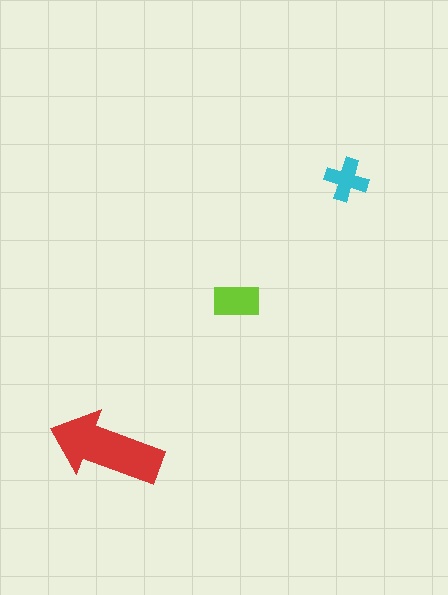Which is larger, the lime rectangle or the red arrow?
The red arrow.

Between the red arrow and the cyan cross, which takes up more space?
The red arrow.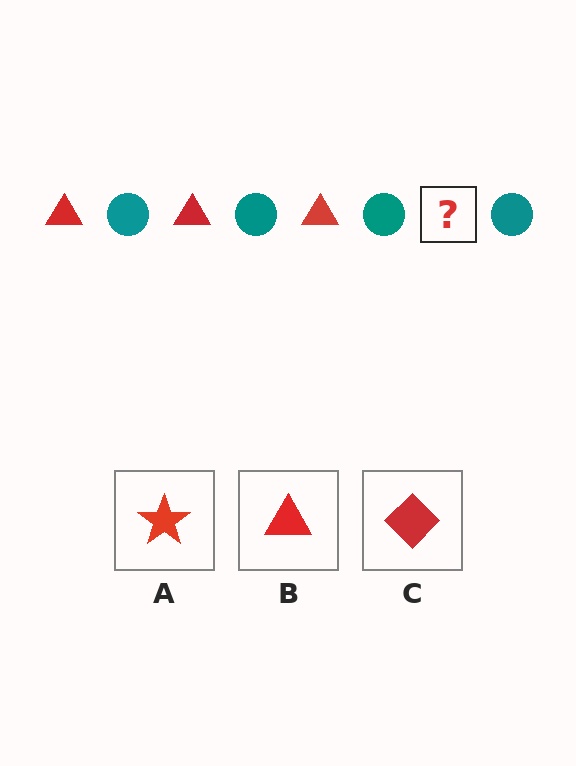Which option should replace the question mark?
Option B.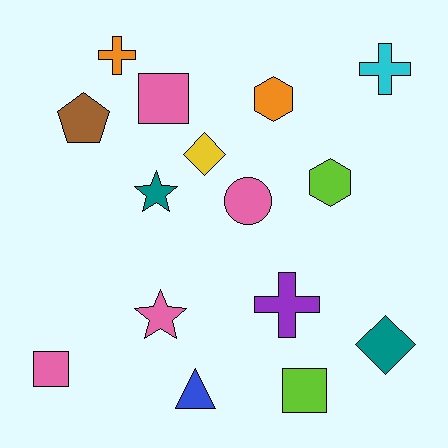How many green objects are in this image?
There are no green objects.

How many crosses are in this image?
There are 3 crosses.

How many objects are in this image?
There are 15 objects.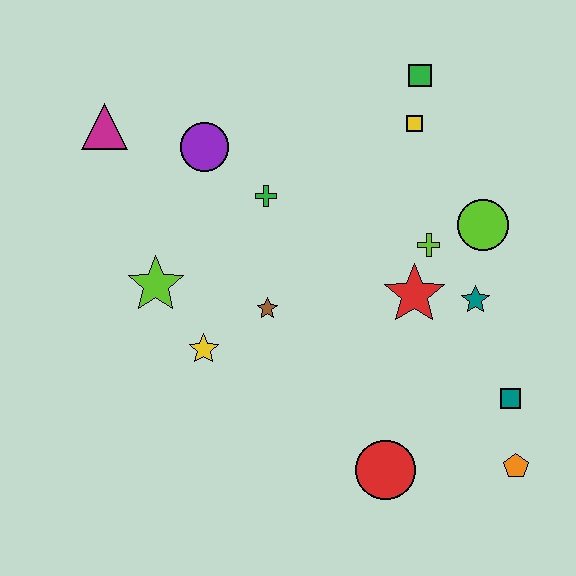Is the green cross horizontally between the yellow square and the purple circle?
Yes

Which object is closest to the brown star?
The yellow star is closest to the brown star.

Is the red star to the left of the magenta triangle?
No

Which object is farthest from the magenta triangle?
The orange pentagon is farthest from the magenta triangle.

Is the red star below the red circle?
No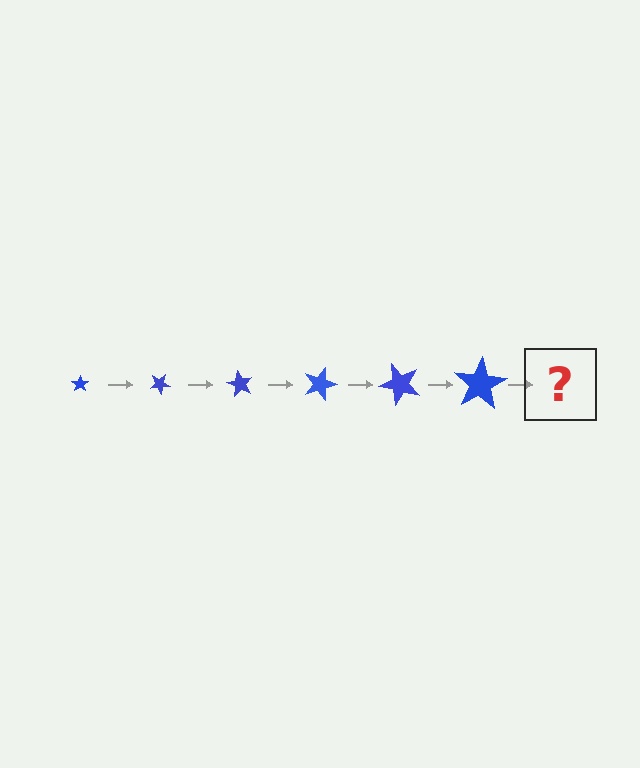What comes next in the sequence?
The next element should be a star, larger than the previous one and rotated 180 degrees from the start.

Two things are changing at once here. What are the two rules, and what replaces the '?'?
The two rules are that the star grows larger each step and it rotates 30 degrees each step. The '?' should be a star, larger than the previous one and rotated 180 degrees from the start.